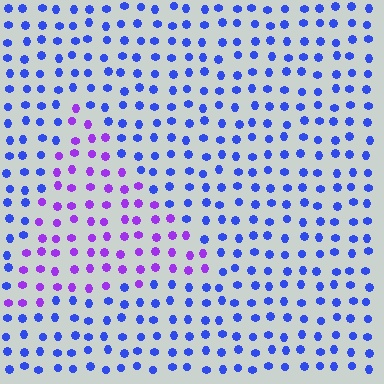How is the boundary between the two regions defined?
The boundary is defined purely by a slight shift in hue (about 45 degrees). Spacing, size, and orientation are identical on both sides.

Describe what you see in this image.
The image is filled with small blue elements in a uniform arrangement. A triangle-shaped region is visible where the elements are tinted to a slightly different hue, forming a subtle color boundary.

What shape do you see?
I see a triangle.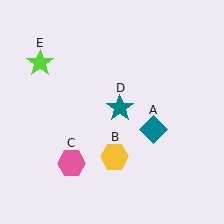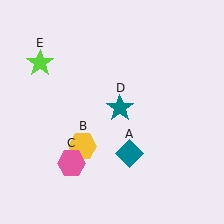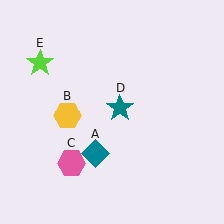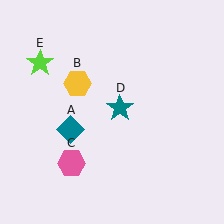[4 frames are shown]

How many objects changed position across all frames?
2 objects changed position: teal diamond (object A), yellow hexagon (object B).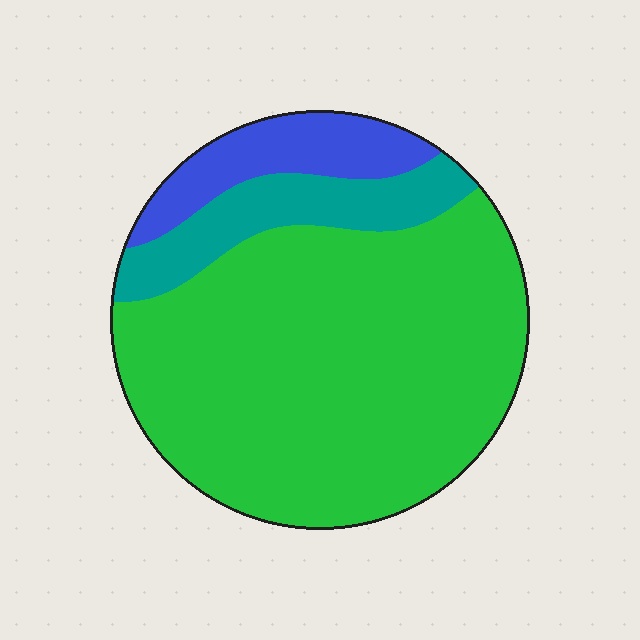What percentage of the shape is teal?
Teal takes up about one eighth (1/8) of the shape.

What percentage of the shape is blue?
Blue covers 12% of the shape.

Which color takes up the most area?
Green, at roughly 75%.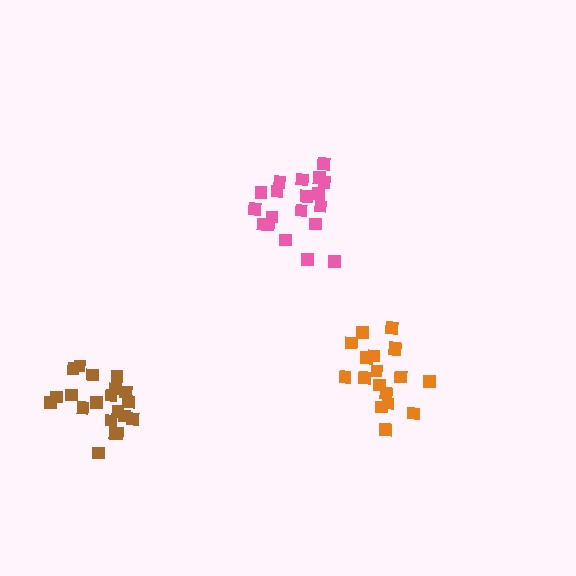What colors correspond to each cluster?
The clusters are colored: pink, brown, orange.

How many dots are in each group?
Group 1: 19 dots, Group 2: 20 dots, Group 3: 18 dots (57 total).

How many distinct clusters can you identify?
There are 3 distinct clusters.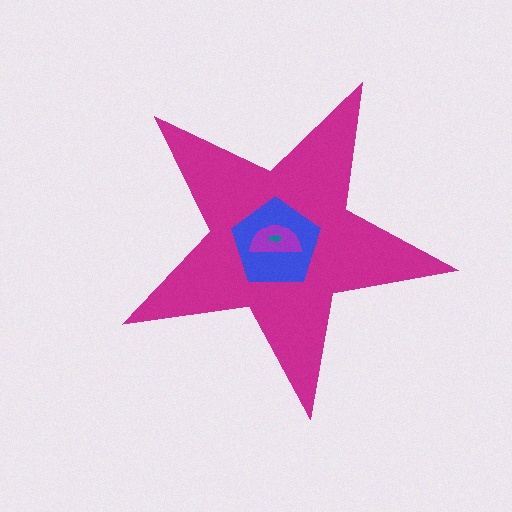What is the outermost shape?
The magenta star.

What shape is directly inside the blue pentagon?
The purple semicircle.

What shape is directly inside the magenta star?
The blue pentagon.